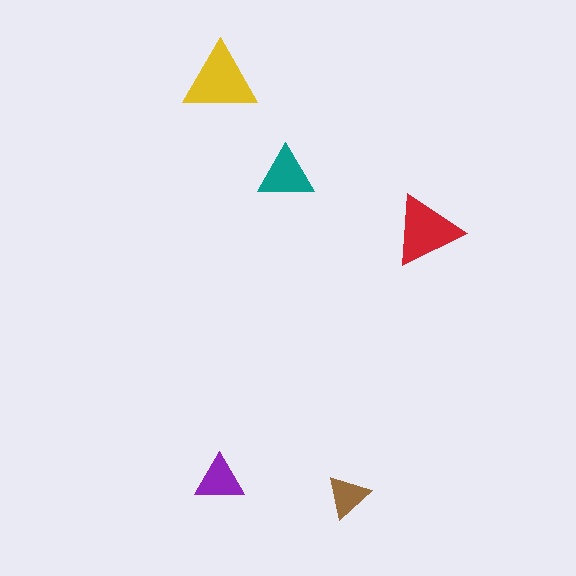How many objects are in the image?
There are 5 objects in the image.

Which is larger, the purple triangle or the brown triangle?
The purple one.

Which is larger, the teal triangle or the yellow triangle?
The yellow one.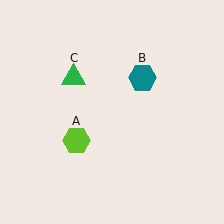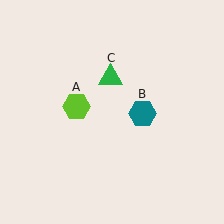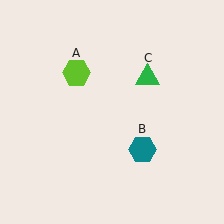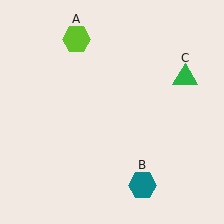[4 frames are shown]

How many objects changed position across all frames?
3 objects changed position: lime hexagon (object A), teal hexagon (object B), green triangle (object C).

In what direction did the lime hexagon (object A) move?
The lime hexagon (object A) moved up.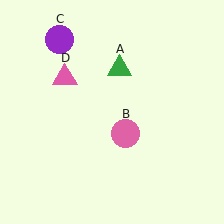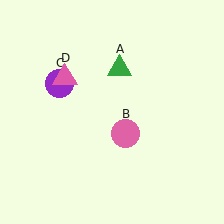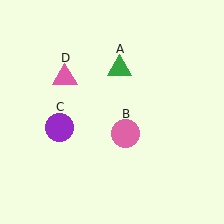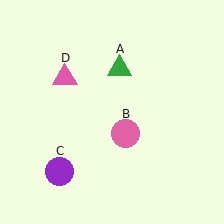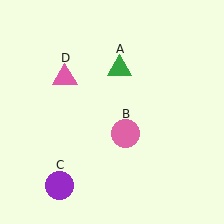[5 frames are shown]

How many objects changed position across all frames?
1 object changed position: purple circle (object C).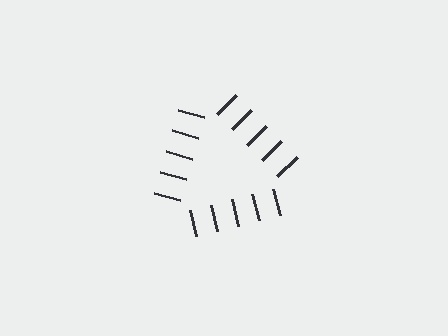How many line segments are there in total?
15 — 5 along each of the 3 edges.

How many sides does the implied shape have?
3 sides — the line-ends trace a triangle.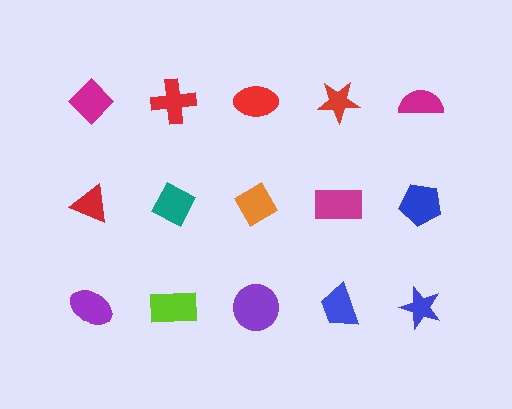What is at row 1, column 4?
A red star.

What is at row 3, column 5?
A blue star.